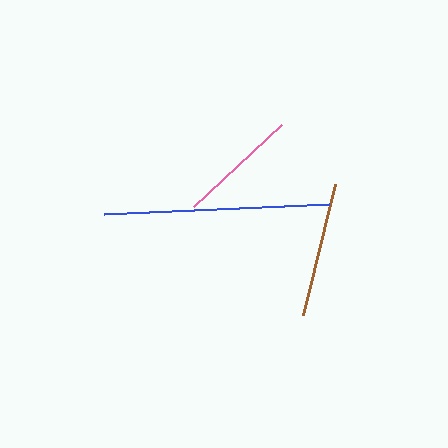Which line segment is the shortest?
The pink line is the shortest at approximately 120 pixels.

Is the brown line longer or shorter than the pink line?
The brown line is longer than the pink line.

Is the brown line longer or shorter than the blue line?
The blue line is longer than the brown line.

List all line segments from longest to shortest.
From longest to shortest: blue, brown, pink.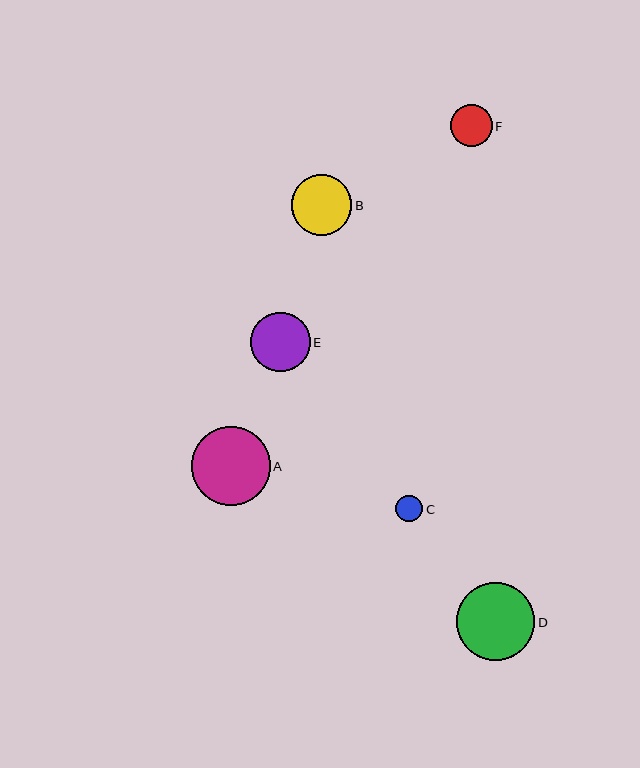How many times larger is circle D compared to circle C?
Circle D is approximately 2.9 times the size of circle C.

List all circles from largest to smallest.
From largest to smallest: A, D, B, E, F, C.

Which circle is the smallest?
Circle C is the smallest with a size of approximately 27 pixels.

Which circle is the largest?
Circle A is the largest with a size of approximately 79 pixels.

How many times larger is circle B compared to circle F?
Circle B is approximately 1.5 times the size of circle F.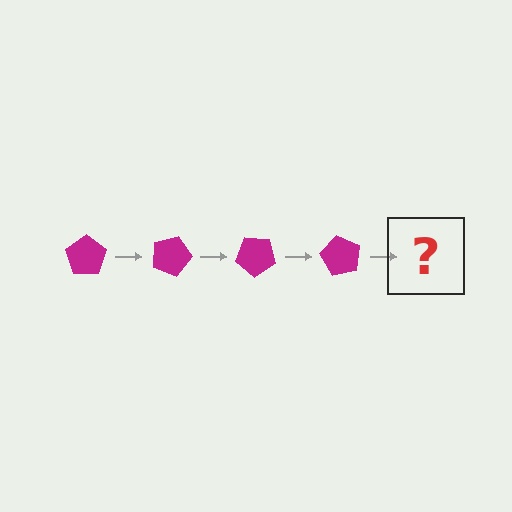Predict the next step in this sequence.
The next step is a magenta pentagon rotated 80 degrees.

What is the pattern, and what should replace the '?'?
The pattern is that the pentagon rotates 20 degrees each step. The '?' should be a magenta pentagon rotated 80 degrees.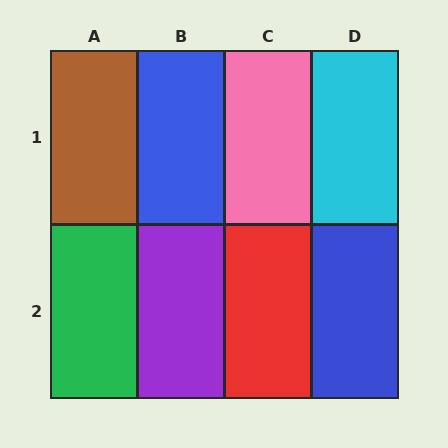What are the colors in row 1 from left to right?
Brown, blue, pink, cyan.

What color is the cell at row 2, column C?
Red.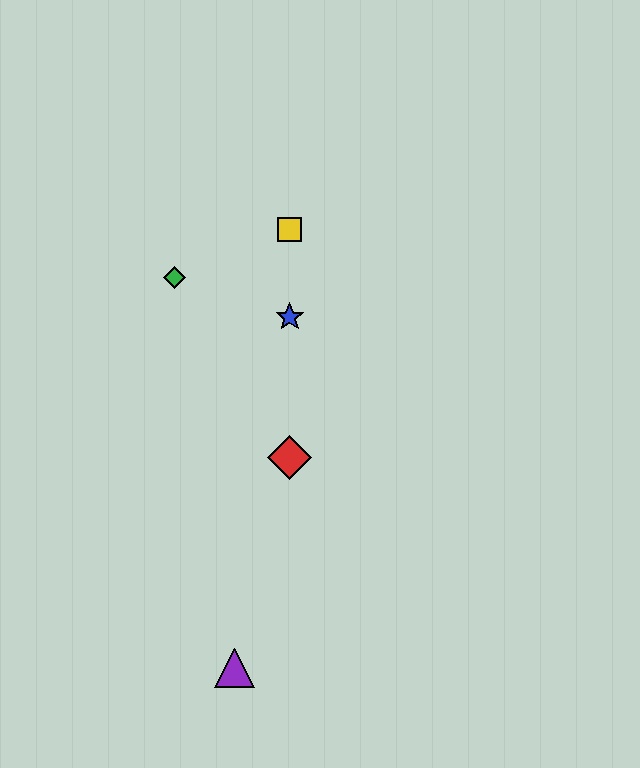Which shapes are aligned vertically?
The red diamond, the blue star, the yellow square are aligned vertically.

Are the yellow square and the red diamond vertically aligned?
Yes, both are at x≈290.